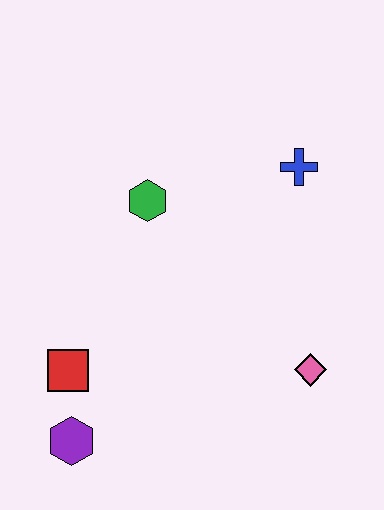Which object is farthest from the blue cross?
The purple hexagon is farthest from the blue cross.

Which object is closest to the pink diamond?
The blue cross is closest to the pink diamond.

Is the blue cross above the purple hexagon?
Yes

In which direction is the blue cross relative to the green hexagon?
The blue cross is to the right of the green hexagon.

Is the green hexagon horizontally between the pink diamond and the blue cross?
No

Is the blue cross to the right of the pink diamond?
No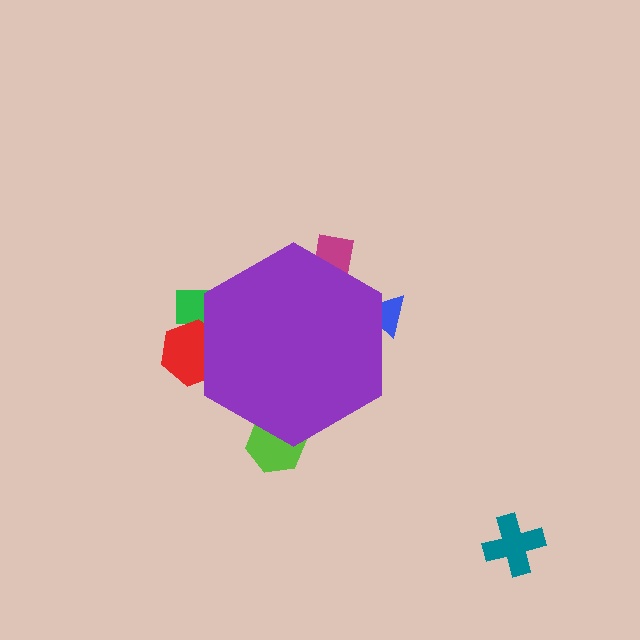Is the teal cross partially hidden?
No, the teal cross is fully visible.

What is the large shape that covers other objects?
A purple hexagon.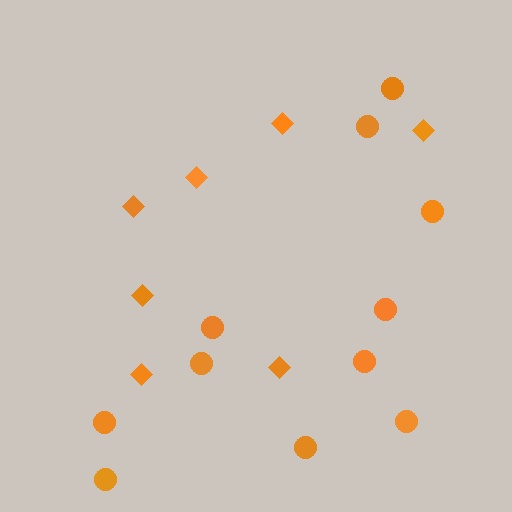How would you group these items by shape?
There are 2 groups: one group of circles (11) and one group of diamonds (7).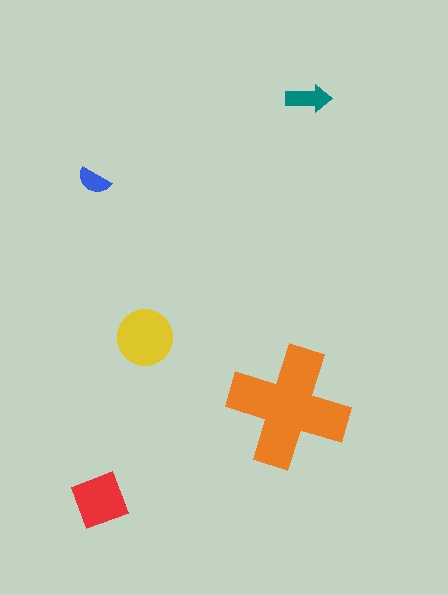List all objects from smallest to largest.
The blue semicircle, the teal arrow, the red diamond, the yellow circle, the orange cross.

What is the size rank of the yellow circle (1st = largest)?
2nd.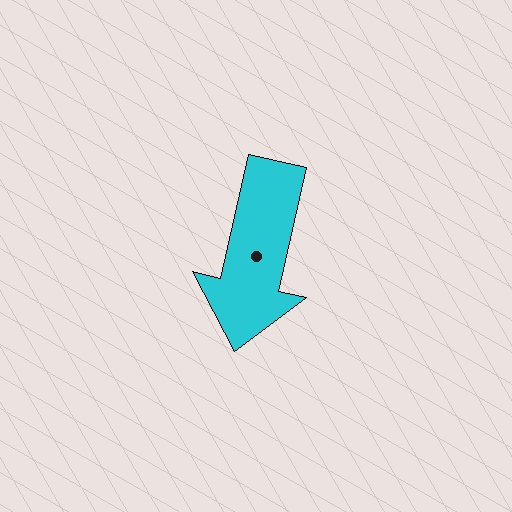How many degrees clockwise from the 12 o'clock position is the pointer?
Approximately 193 degrees.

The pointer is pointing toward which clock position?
Roughly 6 o'clock.